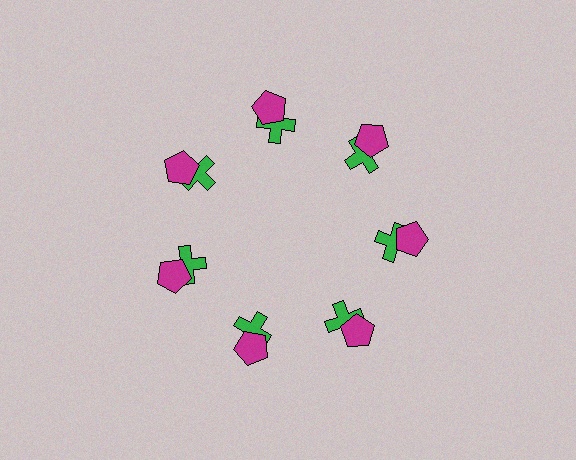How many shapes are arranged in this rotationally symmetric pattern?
There are 14 shapes, arranged in 7 groups of 2.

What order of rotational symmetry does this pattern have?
This pattern has 7-fold rotational symmetry.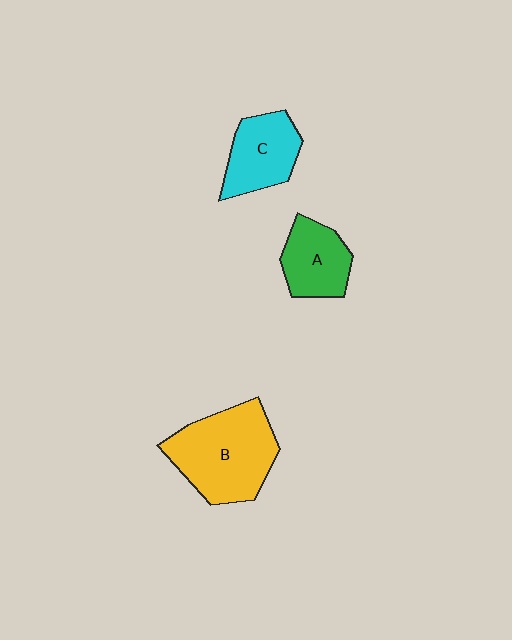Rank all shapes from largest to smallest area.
From largest to smallest: B (yellow), C (cyan), A (green).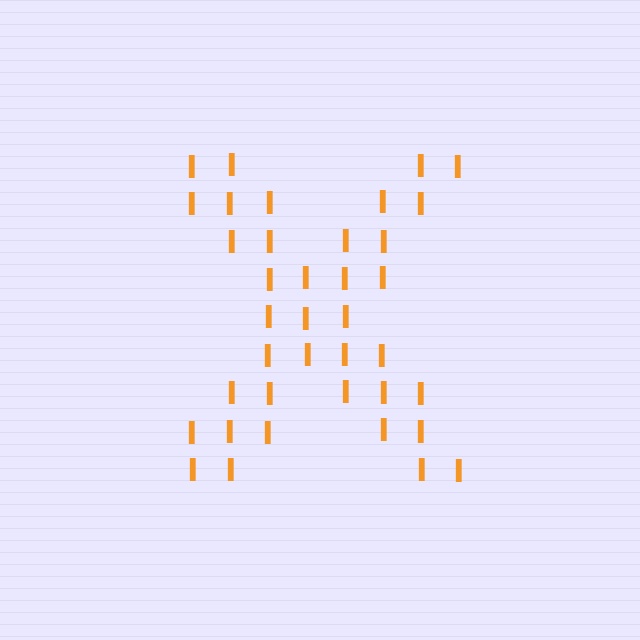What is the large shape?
The large shape is the letter X.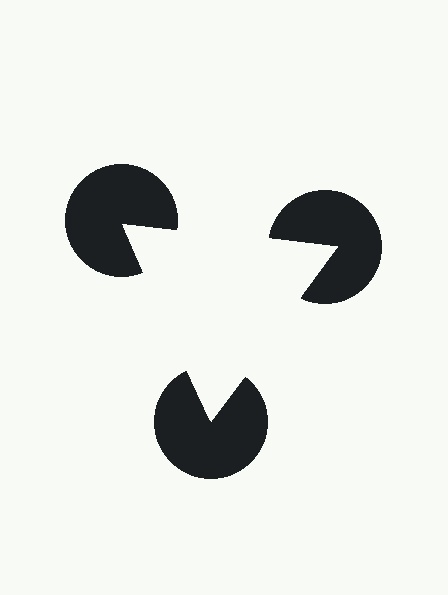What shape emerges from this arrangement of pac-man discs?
An illusory triangle — its edges are inferred from the aligned wedge cuts in the pac-man discs, not physically drawn.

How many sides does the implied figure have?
3 sides.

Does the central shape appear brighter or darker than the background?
It typically appears slightly brighter than the background, even though no actual brightness change is drawn.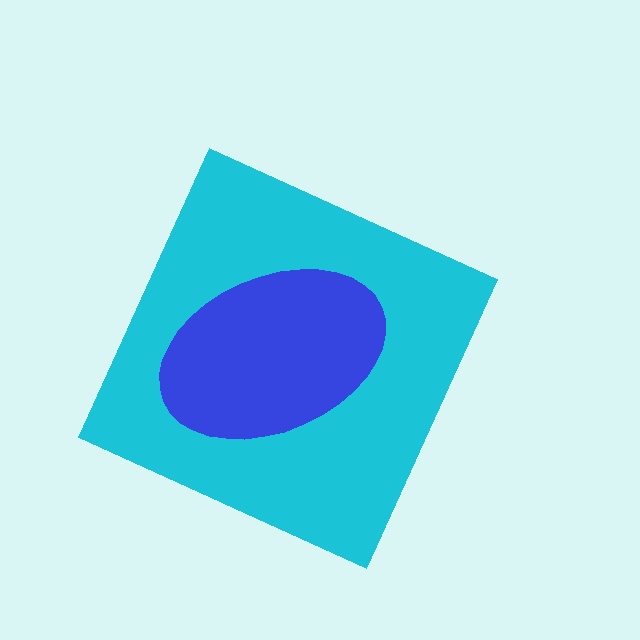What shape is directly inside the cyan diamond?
The blue ellipse.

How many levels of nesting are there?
2.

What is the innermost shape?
The blue ellipse.